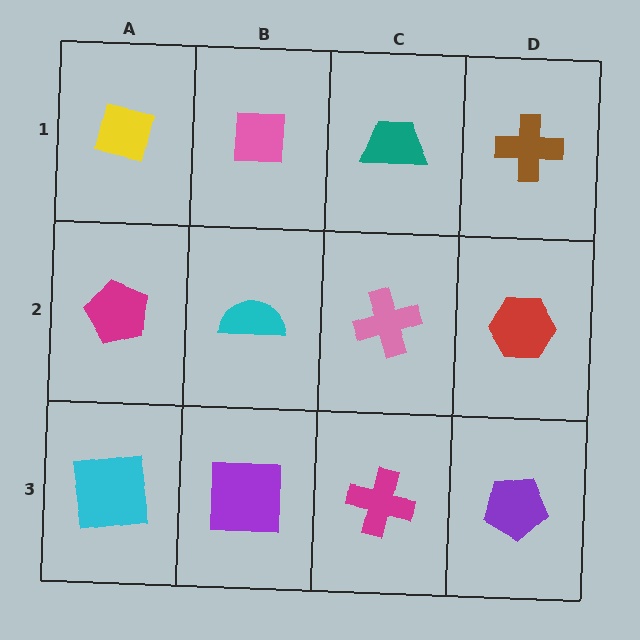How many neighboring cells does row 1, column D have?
2.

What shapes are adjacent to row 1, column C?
A pink cross (row 2, column C), a pink square (row 1, column B), a brown cross (row 1, column D).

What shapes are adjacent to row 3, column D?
A red hexagon (row 2, column D), a magenta cross (row 3, column C).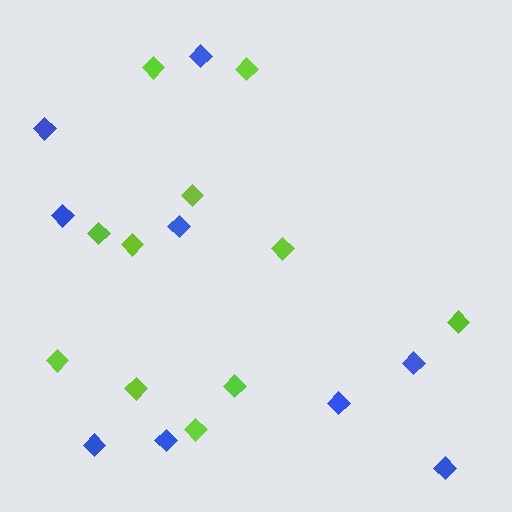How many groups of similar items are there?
There are 2 groups: one group of blue diamonds (9) and one group of lime diamonds (11).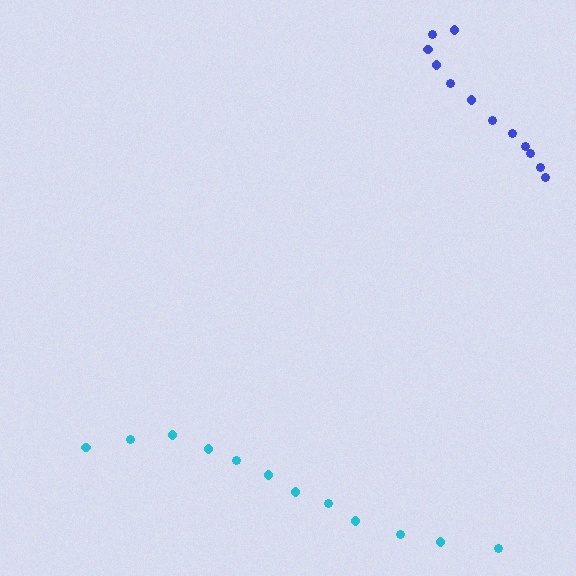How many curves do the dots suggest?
There are 2 distinct paths.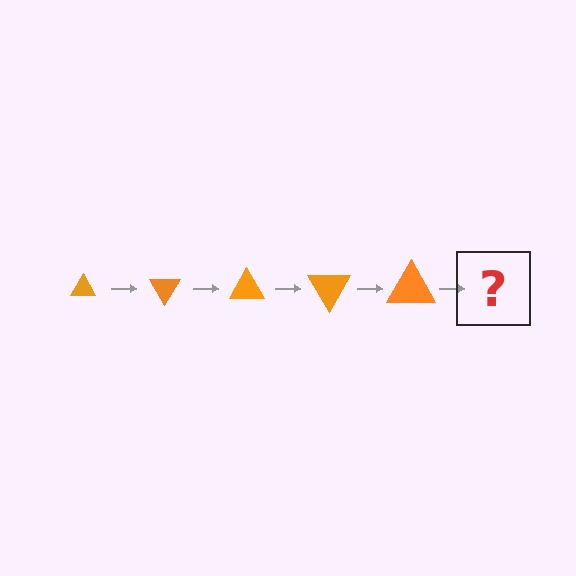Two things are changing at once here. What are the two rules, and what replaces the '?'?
The two rules are that the triangle grows larger each step and it rotates 60 degrees each step. The '?' should be a triangle, larger than the previous one and rotated 300 degrees from the start.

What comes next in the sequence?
The next element should be a triangle, larger than the previous one and rotated 300 degrees from the start.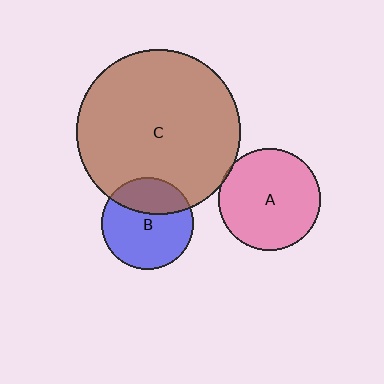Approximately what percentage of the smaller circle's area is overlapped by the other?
Approximately 30%.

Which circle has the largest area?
Circle C (brown).